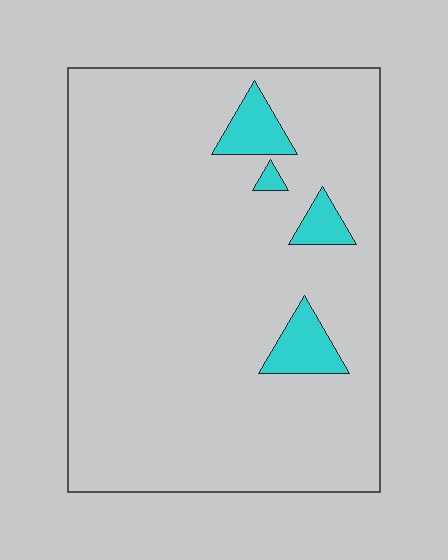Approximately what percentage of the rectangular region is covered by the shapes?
Approximately 5%.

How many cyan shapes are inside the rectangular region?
4.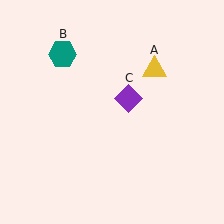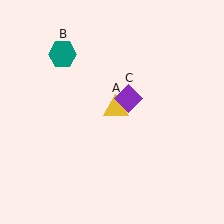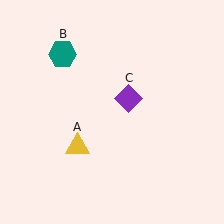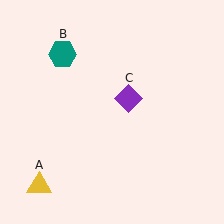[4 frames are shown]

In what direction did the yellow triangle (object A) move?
The yellow triangle (object A) moved down and to the left.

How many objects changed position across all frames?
1 object changed position: yellow triangle (object A).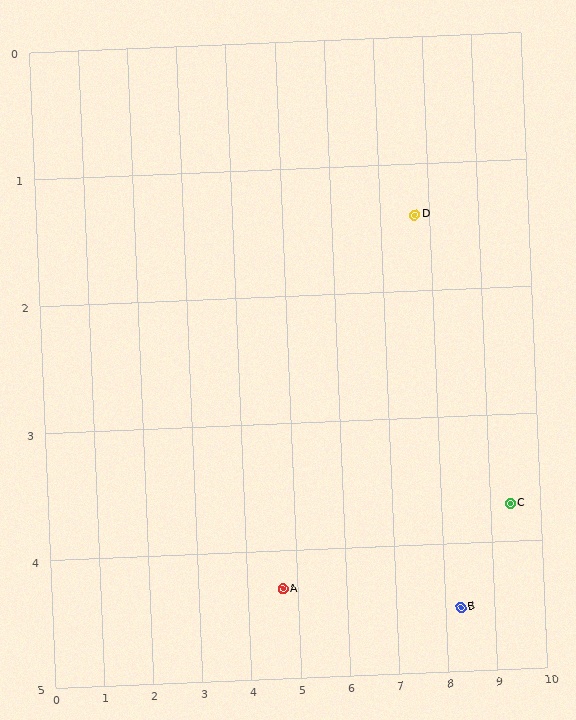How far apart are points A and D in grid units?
Points A and D are about 4.2 grid units apart.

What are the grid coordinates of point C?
Point C is at approximately (9.4, 3.7).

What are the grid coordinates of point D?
Point D is at approximately (7.7, 1.4).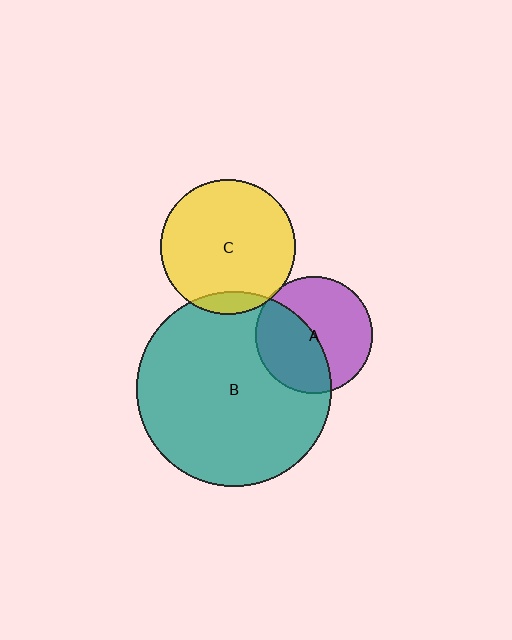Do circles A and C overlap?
Yes.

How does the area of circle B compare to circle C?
Approximately 2.1 times.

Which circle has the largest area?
Circle B (teal).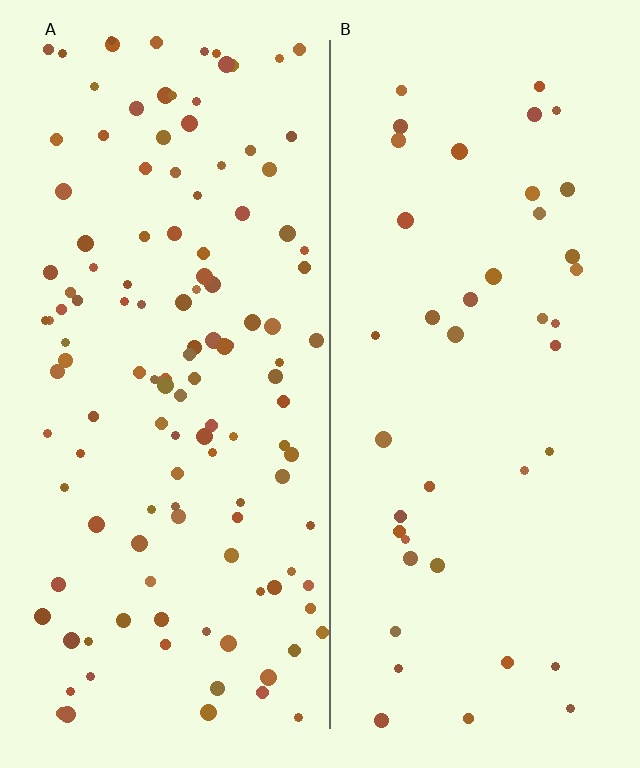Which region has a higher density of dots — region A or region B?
A (the left).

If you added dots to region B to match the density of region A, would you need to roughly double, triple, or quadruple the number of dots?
Approximately triple.